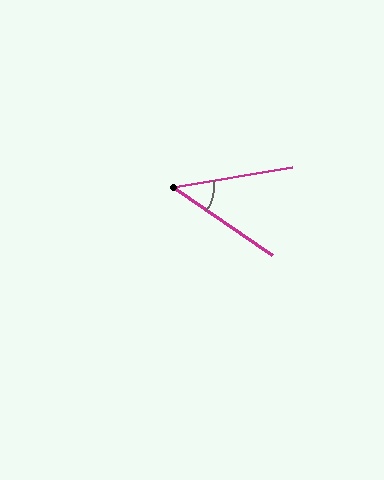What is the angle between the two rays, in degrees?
Approximately 44 degrees.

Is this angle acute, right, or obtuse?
It is acute.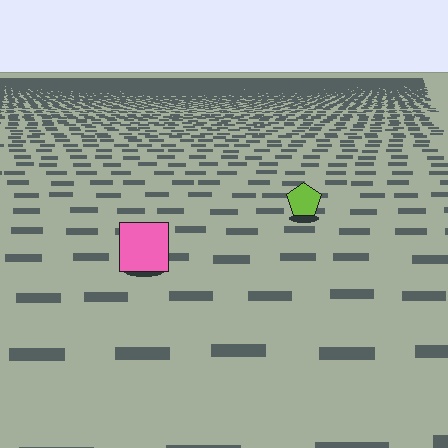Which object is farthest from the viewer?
The lime pentagon is farthest from the viewer. It appears smaller and the ground texture around it is denser.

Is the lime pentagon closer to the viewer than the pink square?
No. The pink square is closer — you can tell from the texture gradient: the ground texture is coarser near it.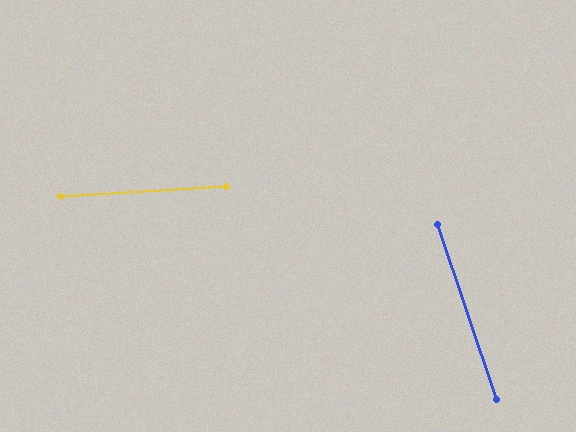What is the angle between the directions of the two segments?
Approximately 75 degrees.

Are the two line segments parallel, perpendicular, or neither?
Neither parallel nor perpendicular — they differ by about 75°.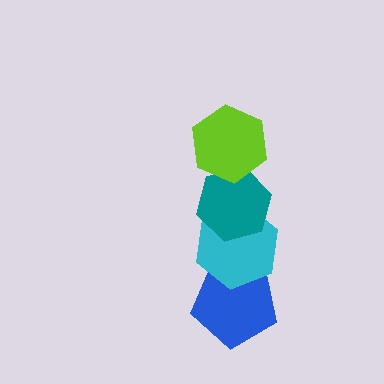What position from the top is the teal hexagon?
The teal hexagon is 2nd from the top.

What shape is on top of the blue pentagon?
The cyan hexagon is on top of the blue pentagon.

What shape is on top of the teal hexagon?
The lime hexagon is on top of the teal hexagon.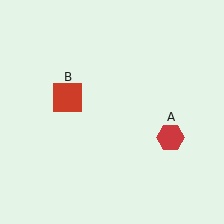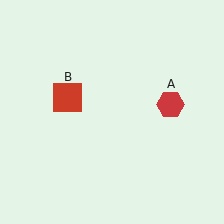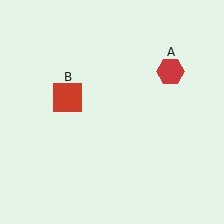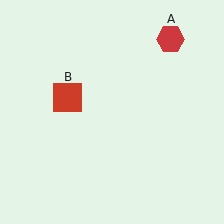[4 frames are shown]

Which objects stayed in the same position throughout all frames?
Red square (object B) remained stationary.